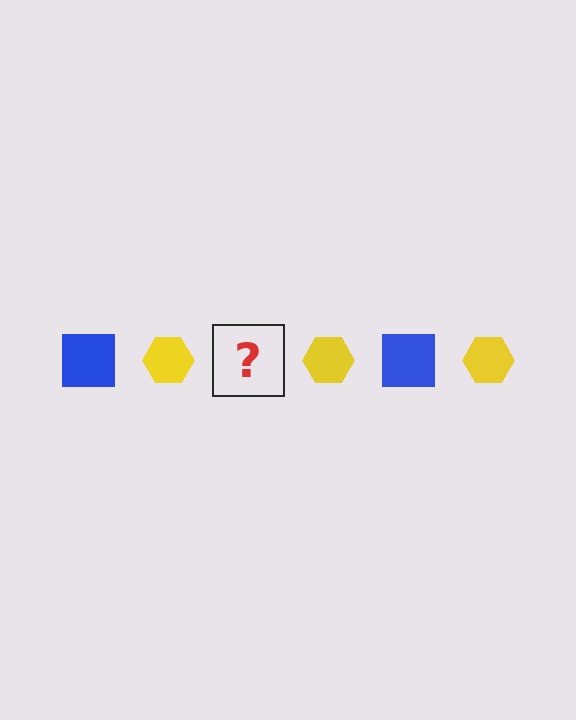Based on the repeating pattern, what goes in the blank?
The blank should be a blue square.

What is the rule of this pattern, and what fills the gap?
The rule is that the pattern alternates between blue square and yellow hexagon. The gap should be filled with a blue square.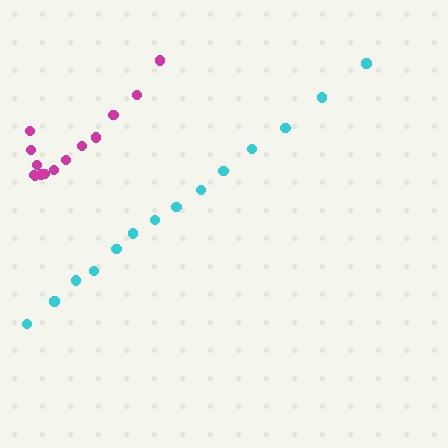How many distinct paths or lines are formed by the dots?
There are 2 distinct paths.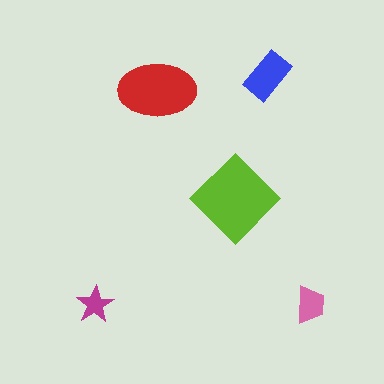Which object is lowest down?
The pink trapezoid is bottommost.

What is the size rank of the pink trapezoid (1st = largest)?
4th.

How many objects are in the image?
There are 5 objects in the image.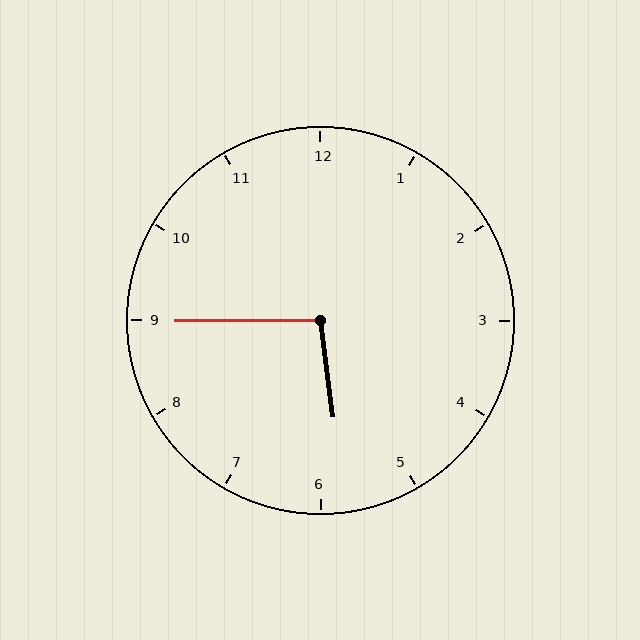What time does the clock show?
5:45.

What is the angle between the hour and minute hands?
Approximately 98 degrees.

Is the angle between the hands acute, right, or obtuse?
It is obtuse.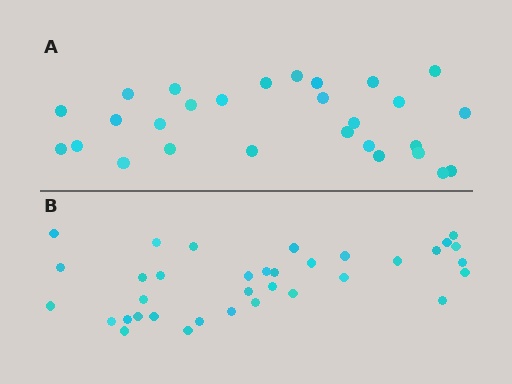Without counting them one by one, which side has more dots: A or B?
Region B (the bottom region) has more dots.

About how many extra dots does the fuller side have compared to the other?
Region B has roughly 8 or so more dots than region A.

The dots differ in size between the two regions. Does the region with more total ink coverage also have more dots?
No. Region A has more total ink coverage because its dots are larger, but region B actually contains more individual dots. Total area can be misleading — the number of items is what matters here.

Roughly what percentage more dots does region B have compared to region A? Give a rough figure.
About 25% more.